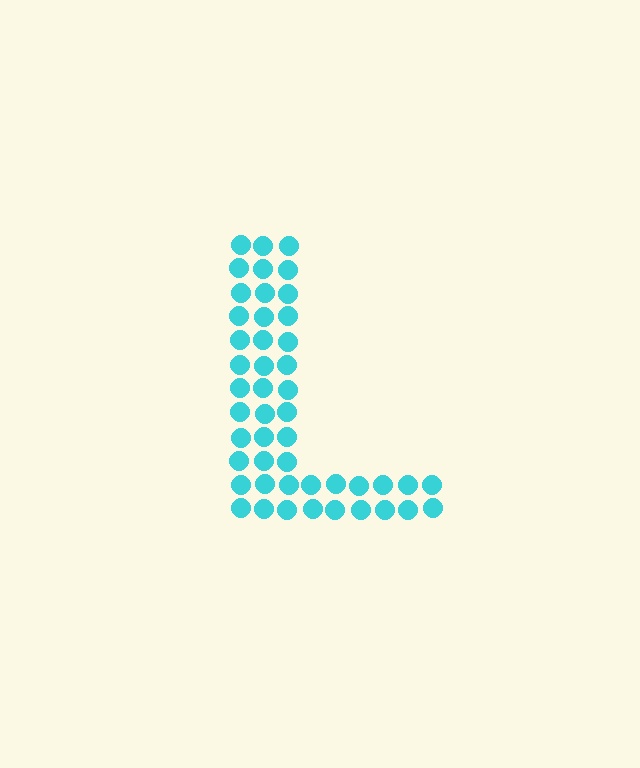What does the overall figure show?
The overall figure shows the letter L.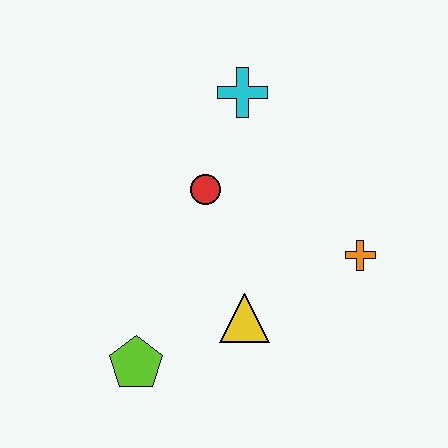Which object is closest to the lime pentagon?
The yellow triangle is closest to the lime pentagon.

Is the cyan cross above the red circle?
Yes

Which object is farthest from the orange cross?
The lime pentagon is farthest from the orange cross.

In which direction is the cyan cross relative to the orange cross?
The cyan cross is above the orange cross.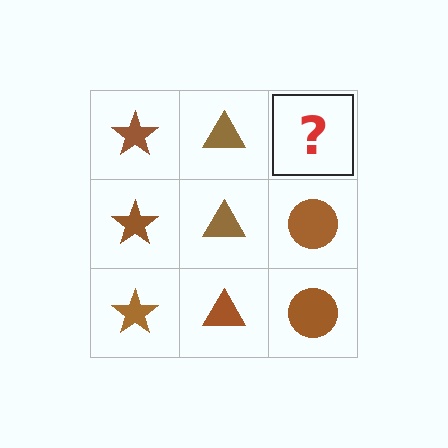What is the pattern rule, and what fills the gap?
The rule is that each column has a consistent shape. The gap should be filled with a brown circle.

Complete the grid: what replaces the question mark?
The question mark should be replaced with a brown circle.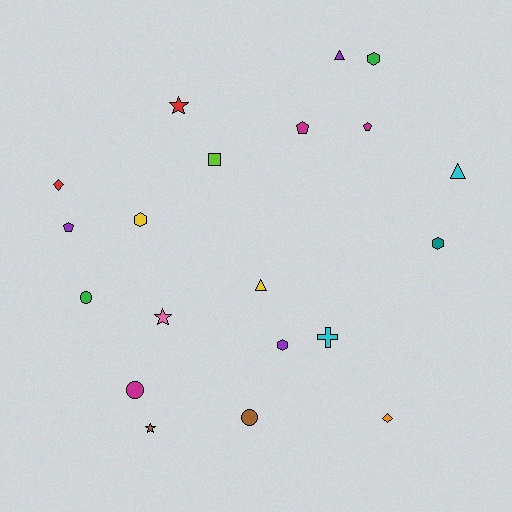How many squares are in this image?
There is 1 square.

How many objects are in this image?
There are 20 objects.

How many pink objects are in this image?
There is 1 pink object.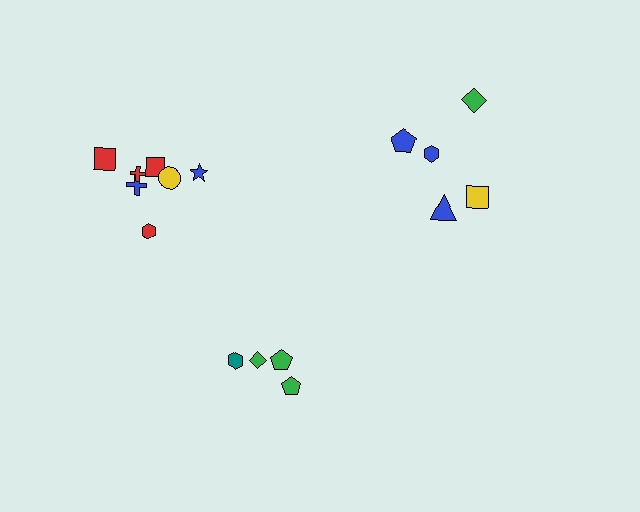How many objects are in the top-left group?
There are 7 objects.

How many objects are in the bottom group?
There are 4 objects.